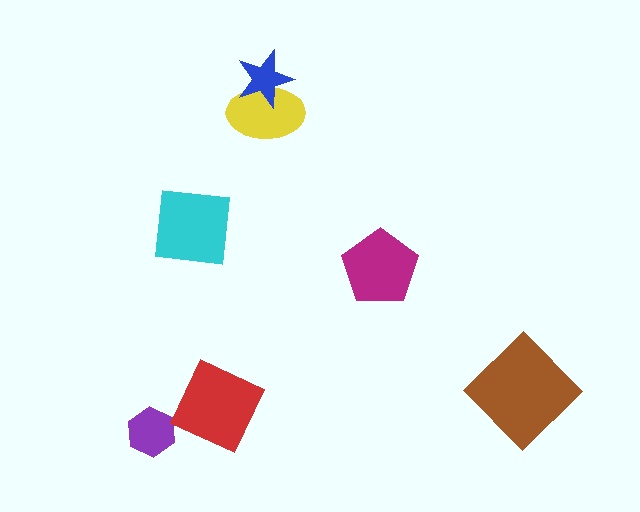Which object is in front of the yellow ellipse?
The blue star is in front of the yellow ellipse.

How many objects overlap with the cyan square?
0 objects overlap with the cyan square.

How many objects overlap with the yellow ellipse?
1 object overlaps with the yellow ellipse.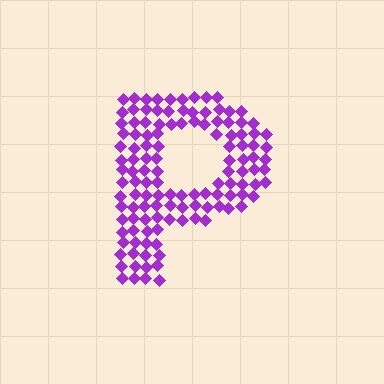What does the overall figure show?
The overall figure shows the letter P.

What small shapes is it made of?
It is made of small diamonds.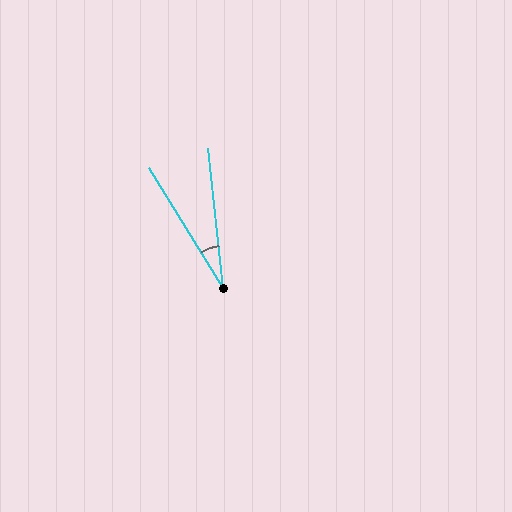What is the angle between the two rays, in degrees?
Approximately 26 degrees.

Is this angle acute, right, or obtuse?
It is acute.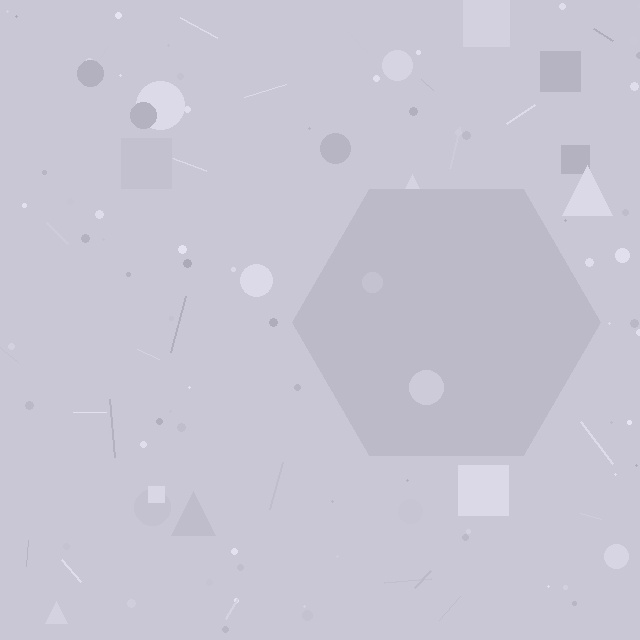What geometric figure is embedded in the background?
A hexagon is embedded in the background.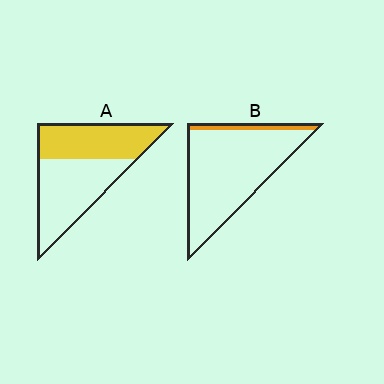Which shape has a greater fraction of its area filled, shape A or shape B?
Shape A.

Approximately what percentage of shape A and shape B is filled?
A is approximately 45% and B is approximately 10%.